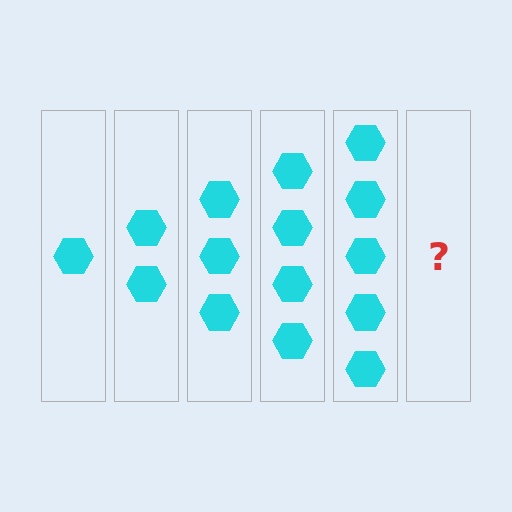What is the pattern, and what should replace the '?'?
The pattern is that each step adds one more hexagon. The '?' should be 6 hexagons.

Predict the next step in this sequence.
The next step is 6 hexagons.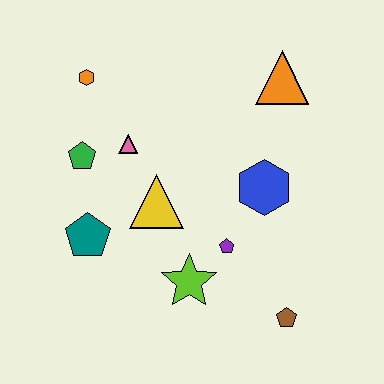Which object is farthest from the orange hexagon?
The brown pentagon is farthest from the orange hexagon.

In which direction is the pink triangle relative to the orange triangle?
The pink triangle is to the left of the orange triangle.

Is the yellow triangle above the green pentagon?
No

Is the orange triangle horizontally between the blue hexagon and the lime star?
No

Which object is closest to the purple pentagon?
The lime star is closest to the purple pentagon.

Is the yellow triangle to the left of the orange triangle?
Yes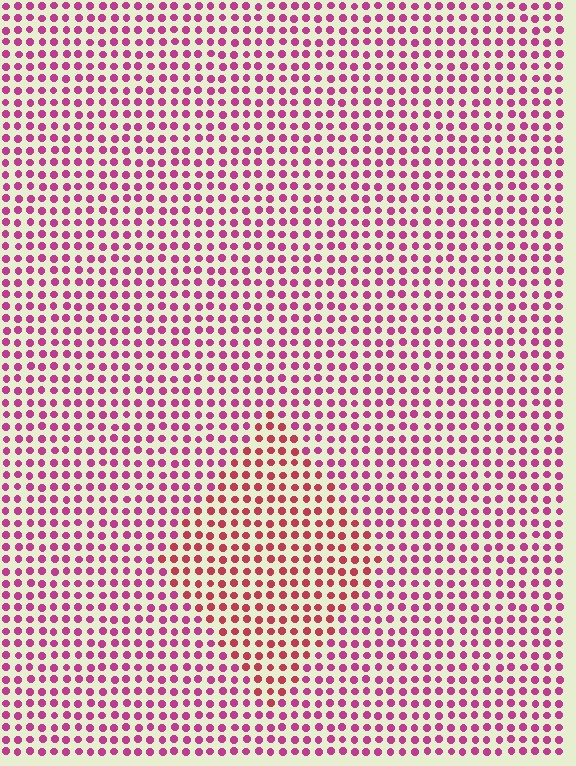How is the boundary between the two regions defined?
The boundary is defined purely by a slight shift in hue (about 29 degrees). Spacing, size, and orientation are identical on both sides.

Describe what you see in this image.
The image is filled with small magenta elements in a uniform arrangement. A diamond-shaped region is visible where the elements are tinted to a slightly different hue, forming a subtle color boundary.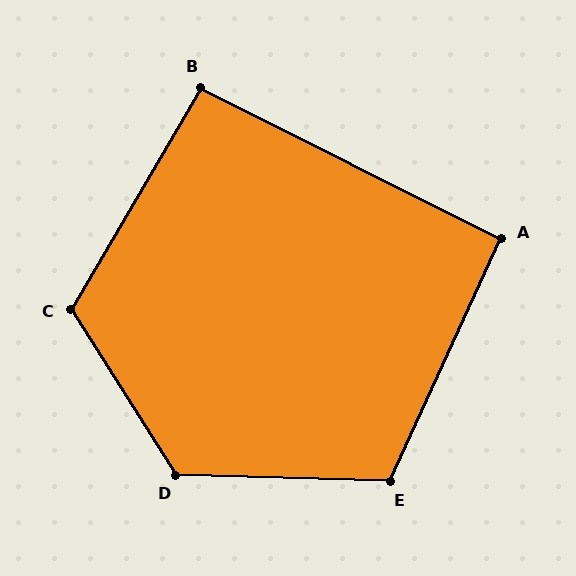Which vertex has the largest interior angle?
D, at approximately 124 degrees.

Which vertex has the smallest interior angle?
A, at approximately 92 degrees.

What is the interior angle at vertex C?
Approximately 117 degrees (obtuse).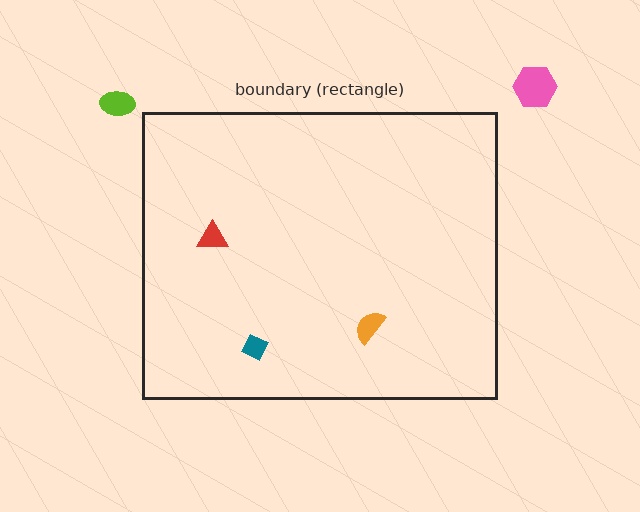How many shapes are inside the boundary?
3 inside, 2 outside.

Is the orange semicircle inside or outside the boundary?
Inside.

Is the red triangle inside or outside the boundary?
Inside.